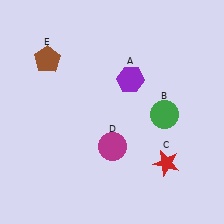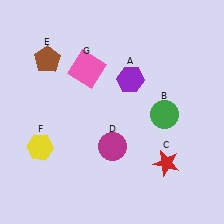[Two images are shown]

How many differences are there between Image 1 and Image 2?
There are 2 differences between the two images.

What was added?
A yellow hexagon (F), a pink square (G) were added in Image 2.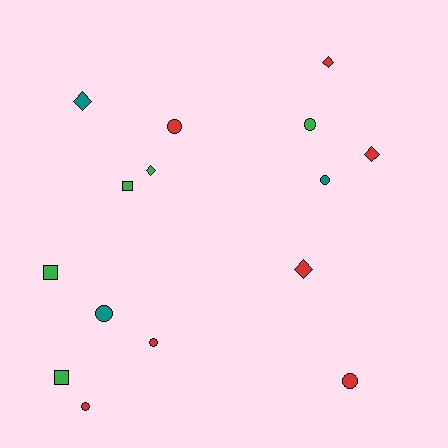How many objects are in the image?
There are 15 objects.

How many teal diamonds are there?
There is 1 teal diamond.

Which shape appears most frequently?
Circle, with 7 objects.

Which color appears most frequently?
Red, with 7 objects.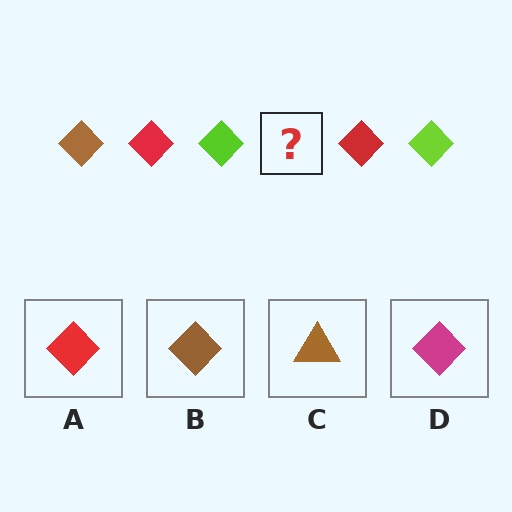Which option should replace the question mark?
Option B.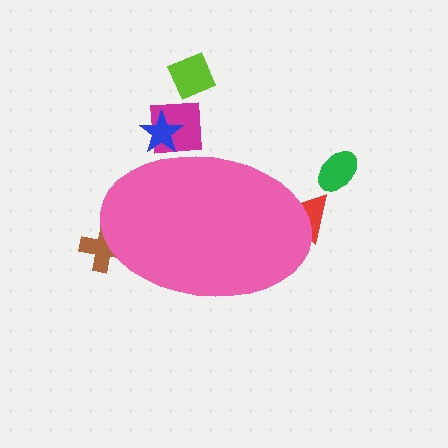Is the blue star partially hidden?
Yes, the blue star is partially hidden behind the pink ellipse.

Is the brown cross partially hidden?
Yes, the brown cross is partially hidden behind the pink ellipse.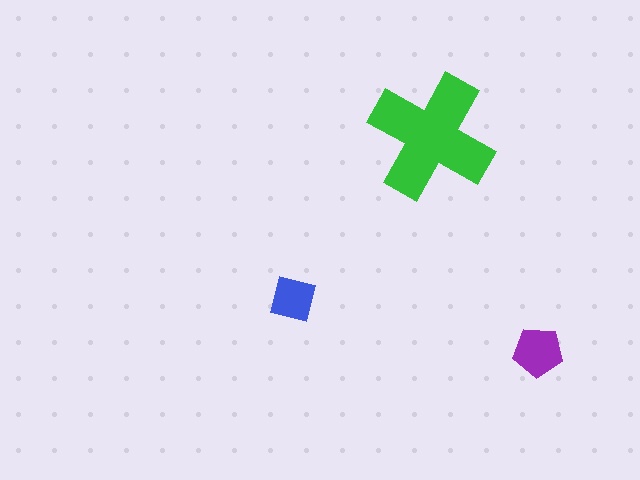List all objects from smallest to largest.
The blue square, the purple pentagon, the green cross.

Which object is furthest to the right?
The purple pentagon is rightmost.